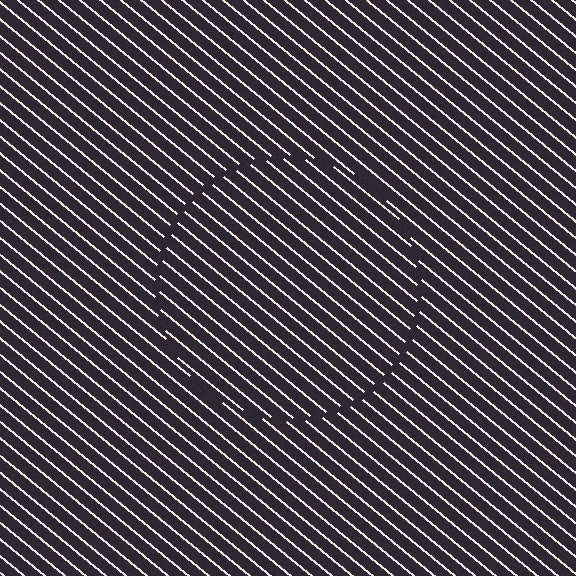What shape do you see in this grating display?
An illusory circle. The interior of the shape contains the same grating, shifted by half a period — the contour is defined by the phase discontinuity where line-ends from the inner and outer gratings abut.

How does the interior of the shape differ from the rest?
The interior of the shape contains the same grating, shifted by half a period — the contour is defined by the phase discontinuity where line-ends from the inner and outer gratings abut.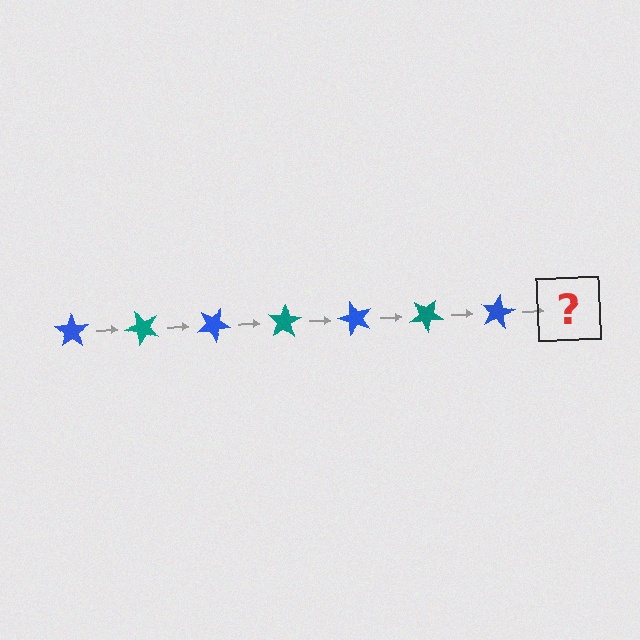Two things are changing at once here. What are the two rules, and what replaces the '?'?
The two rules are that it rotates 50 degrees each step and the color cycles through blue and teal. The '?' should be a teal star, rotated 350 degrees from the start.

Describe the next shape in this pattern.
It should be a teal star, rotated 350 degrees from the start.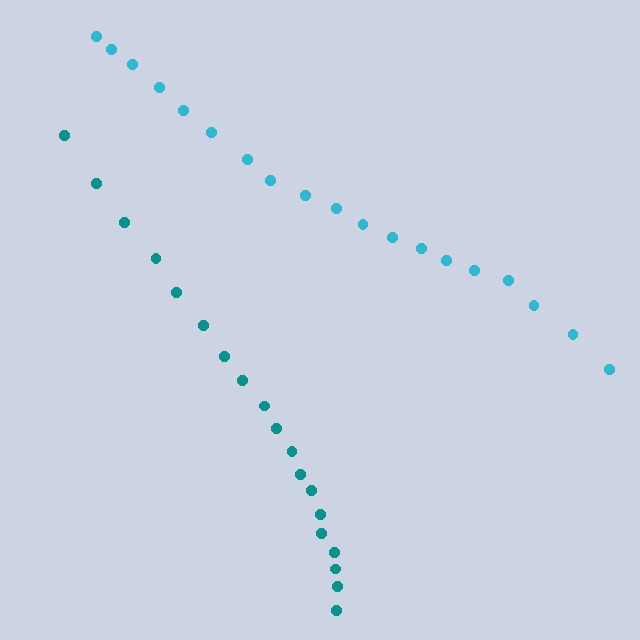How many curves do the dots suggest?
There are 2 distinct paths.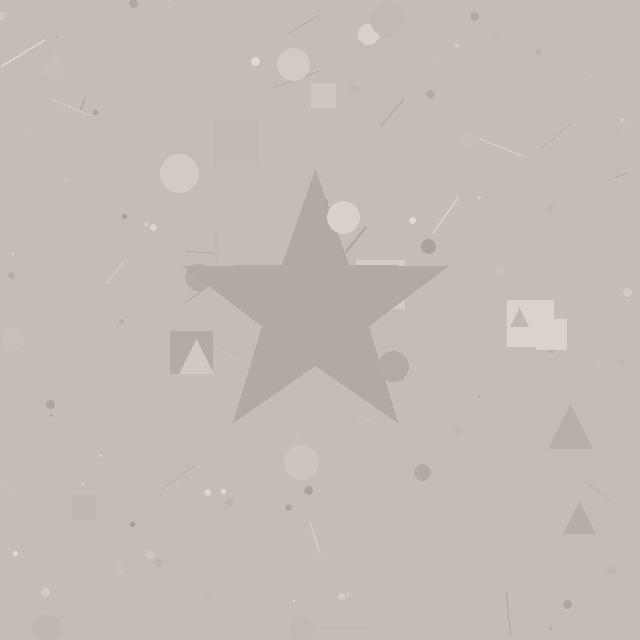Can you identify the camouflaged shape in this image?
The camouflaged shape is a star.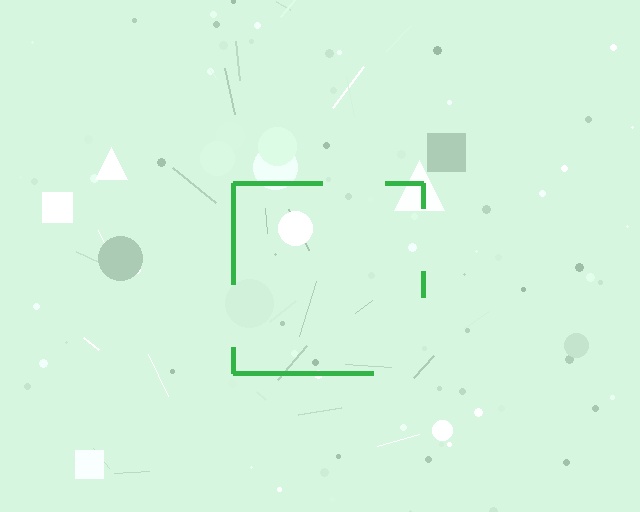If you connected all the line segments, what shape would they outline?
They would outline a square.